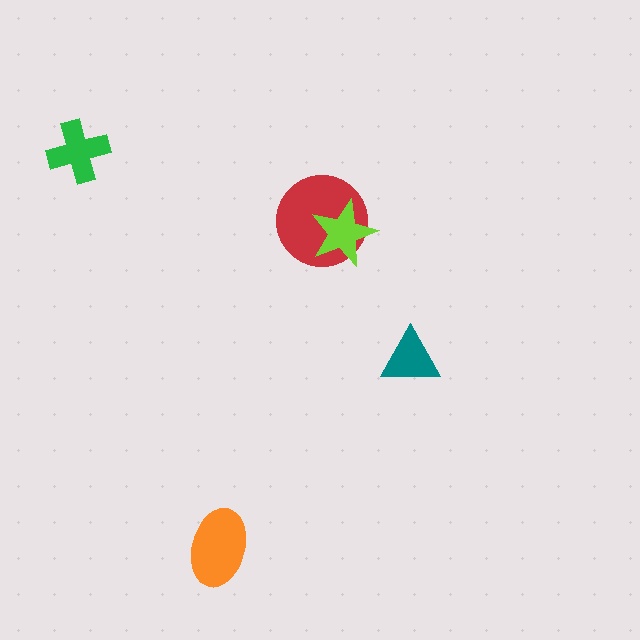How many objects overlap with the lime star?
1 object overlaps with the lime star.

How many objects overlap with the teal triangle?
0 objects overlap with the teal triangle.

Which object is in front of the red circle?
The lime star is in front of the red circle.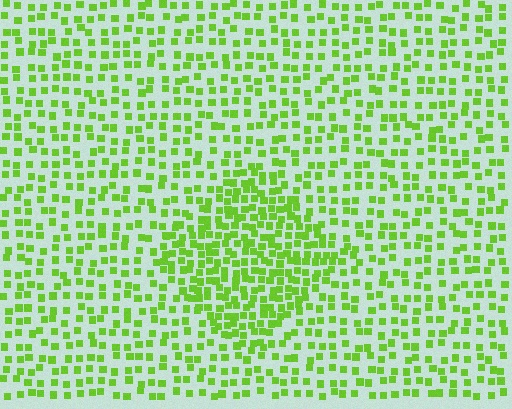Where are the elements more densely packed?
The elements are more densely packed inside the diamond boundary.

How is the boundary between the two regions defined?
The boundary is defined by a change in element density (approximately 1.9x ratio). All elements are the same color, size, and shape.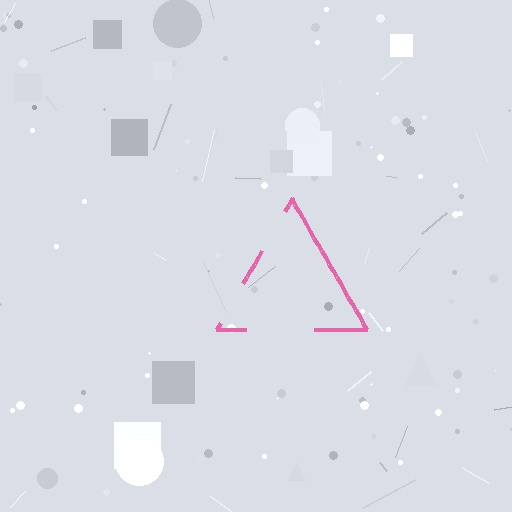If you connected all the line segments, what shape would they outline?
They would outline a triangle.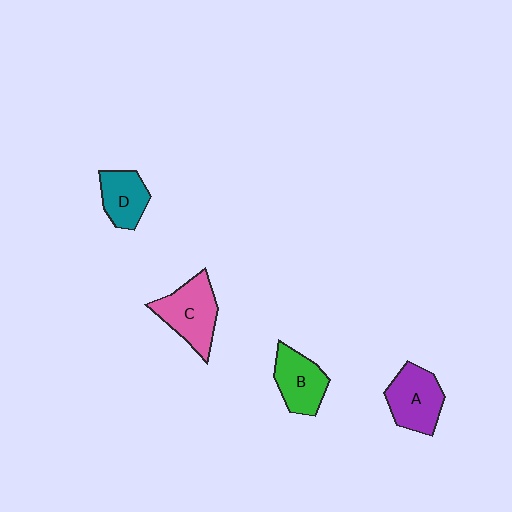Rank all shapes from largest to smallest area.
From largest to smallest: C (pink), A (purple), B (green), D (teal).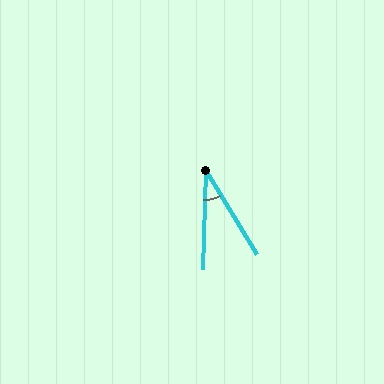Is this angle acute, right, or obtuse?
It is acute.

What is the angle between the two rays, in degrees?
Approximately 33 degrees.